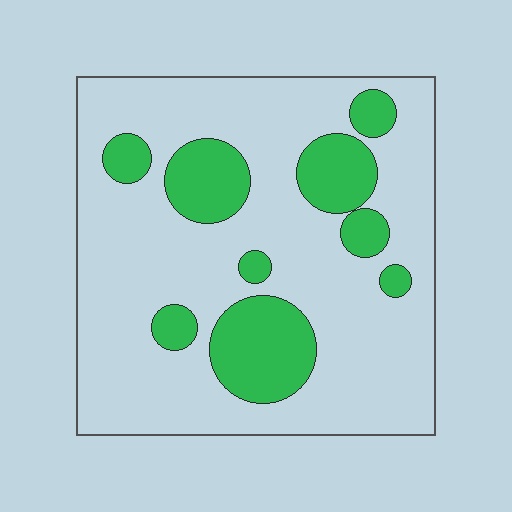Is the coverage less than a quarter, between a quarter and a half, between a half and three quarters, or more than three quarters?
Less than a quarter.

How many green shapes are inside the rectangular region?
9.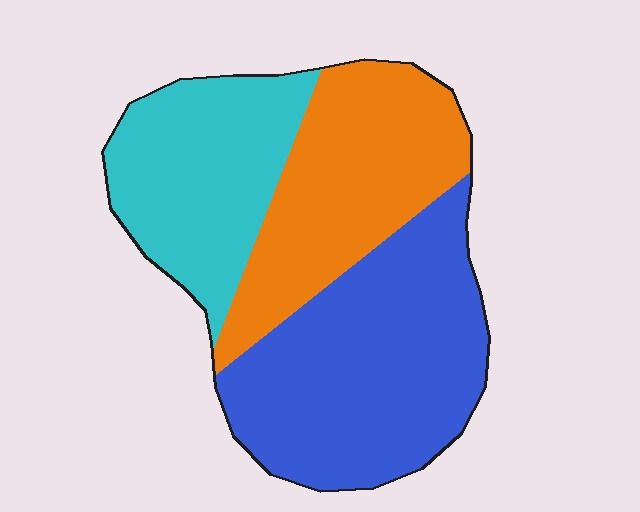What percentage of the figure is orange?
Orange takes up about one third (1/3) of the figure.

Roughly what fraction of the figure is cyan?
Cyan covers roughly 25% of the figure.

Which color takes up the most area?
Blue, at roughly 40%.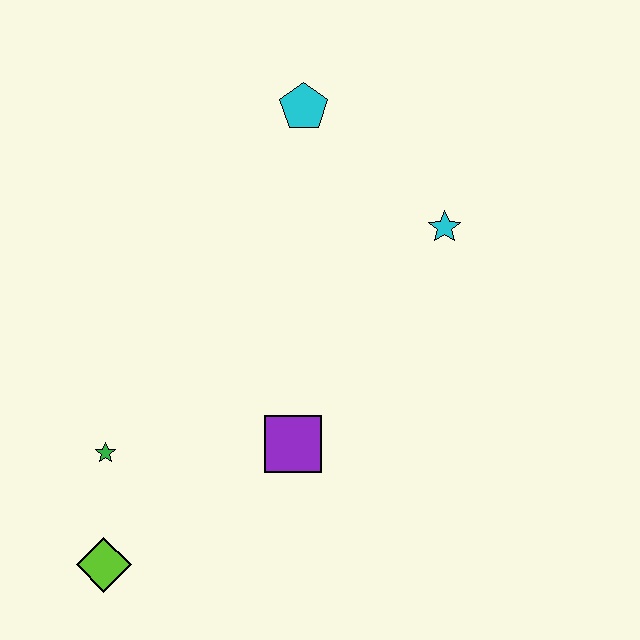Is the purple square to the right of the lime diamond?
Yes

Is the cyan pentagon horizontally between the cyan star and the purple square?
Yes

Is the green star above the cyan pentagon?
No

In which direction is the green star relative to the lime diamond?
The green star is above the lime diamond.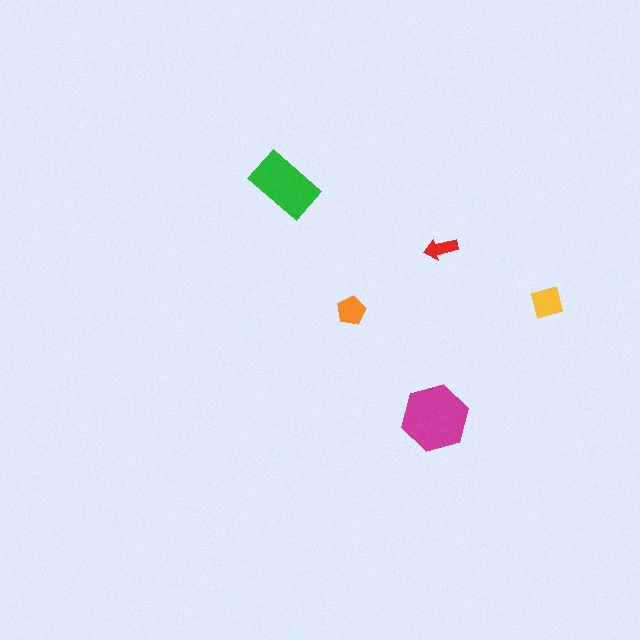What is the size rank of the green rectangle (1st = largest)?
2nd.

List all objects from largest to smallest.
The magenta hexagon, the green rectangle, the yellow square, the orange pentagon, the red arrow.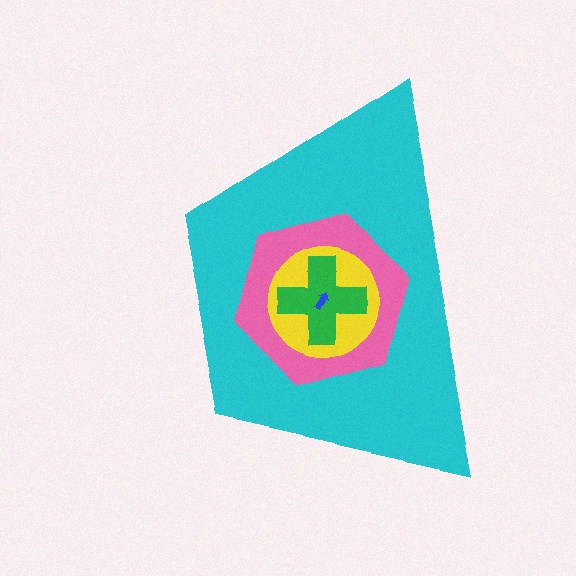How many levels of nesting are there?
5.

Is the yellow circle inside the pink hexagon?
Yes.